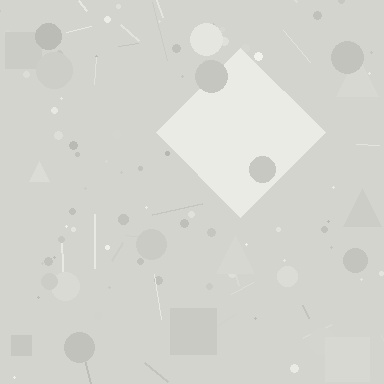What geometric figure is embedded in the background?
A diamond is embedded in the background.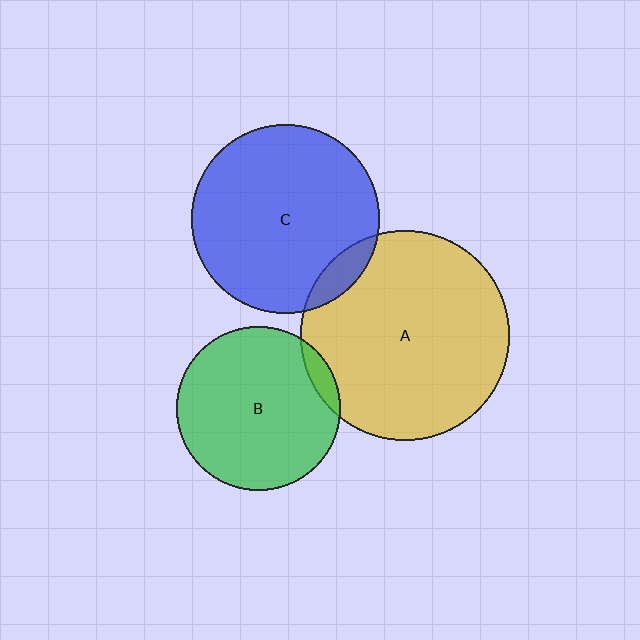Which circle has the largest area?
Circle A (yellow).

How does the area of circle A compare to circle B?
Approximately 1.6 times.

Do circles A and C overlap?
Yes.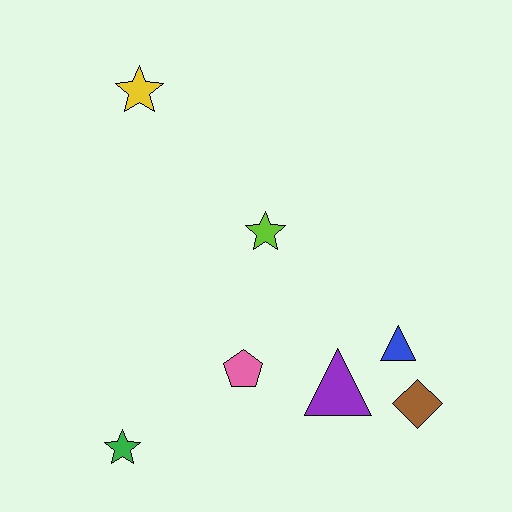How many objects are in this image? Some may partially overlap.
There are 7 objects.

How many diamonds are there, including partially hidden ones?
There is 1 diamond.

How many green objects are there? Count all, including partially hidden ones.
There is 1 green object.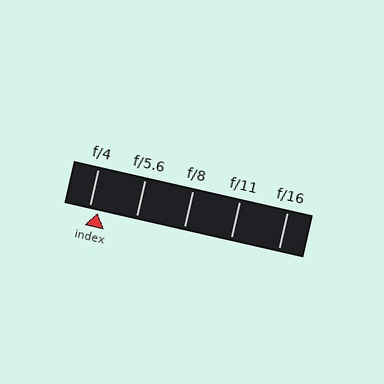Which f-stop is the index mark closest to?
The index mark is closest to f/4.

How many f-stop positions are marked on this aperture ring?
There are 5 f-stop positions marked.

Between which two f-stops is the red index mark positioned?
The index mark is between f/4 and f/5.6.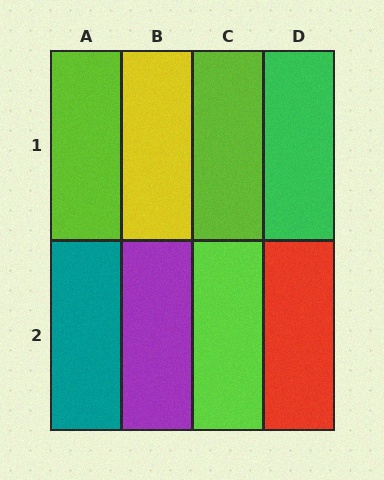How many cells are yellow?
1 cell is yellow.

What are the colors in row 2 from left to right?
Teal, purple, lime, red.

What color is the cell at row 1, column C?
Lime.